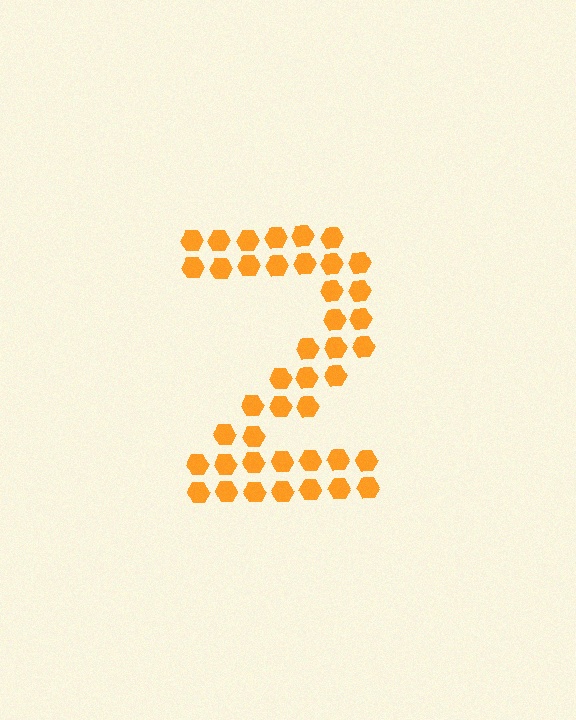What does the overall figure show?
The overall figure shows the digit 2.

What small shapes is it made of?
It is made of small hexagons.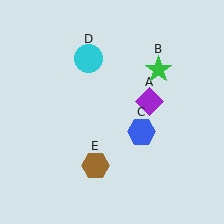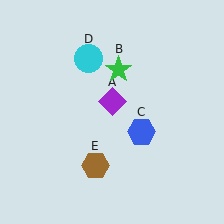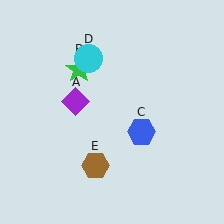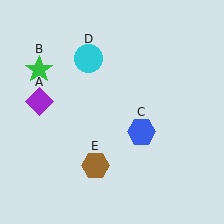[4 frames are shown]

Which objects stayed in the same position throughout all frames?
Blue hexagon (object C) and cyan circle (object D) and brown hexagon (object E) remained stationary.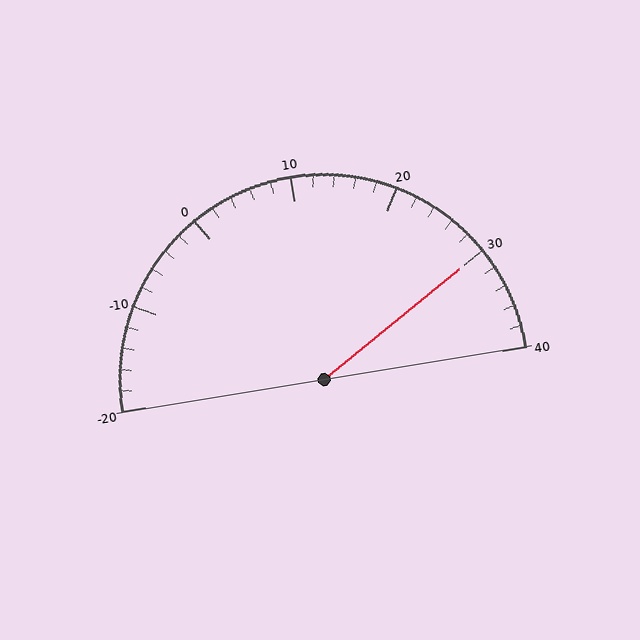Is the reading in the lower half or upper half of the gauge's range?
The reading is in the upper half of the range (-20 to 40).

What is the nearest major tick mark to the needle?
The nearest major tick mark is 30.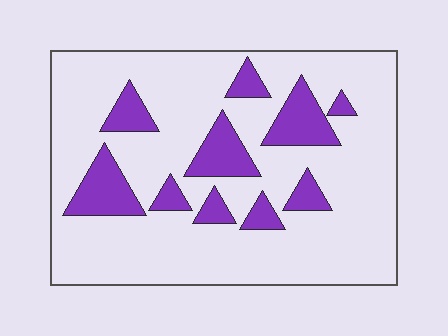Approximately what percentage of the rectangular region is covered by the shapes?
Approximately 20%.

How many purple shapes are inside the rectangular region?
10.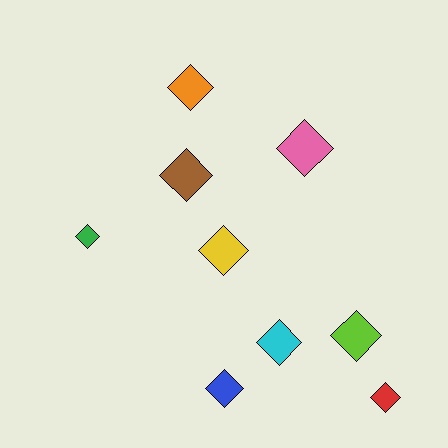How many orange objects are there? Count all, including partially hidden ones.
There is 1 orange object.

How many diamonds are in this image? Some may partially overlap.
There are 9 diamonds.